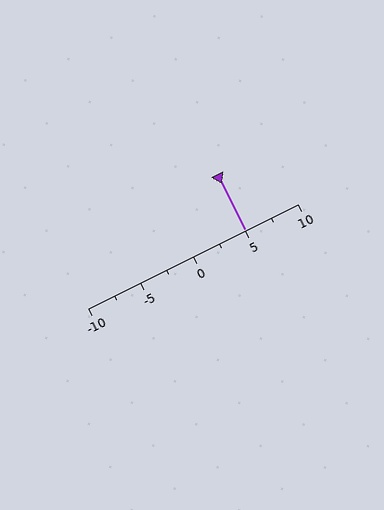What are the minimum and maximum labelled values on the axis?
The axis runs from -10 to 10.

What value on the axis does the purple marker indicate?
The marker indicates approximately 5.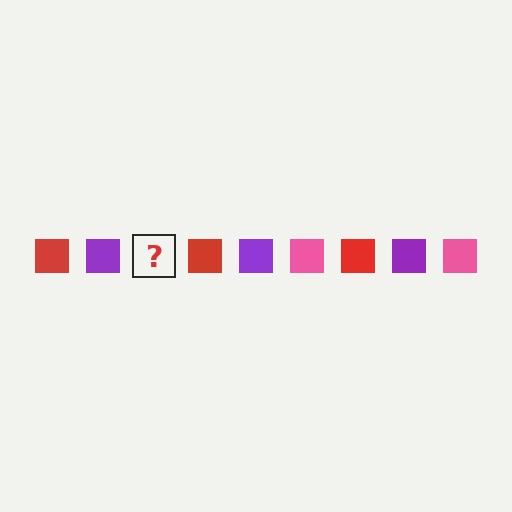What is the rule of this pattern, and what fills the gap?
The rule is that the pattern cycles through red, purple, pink squares. The gap should be filled with a pink square.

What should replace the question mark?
The question mark should be replaced with a pink square.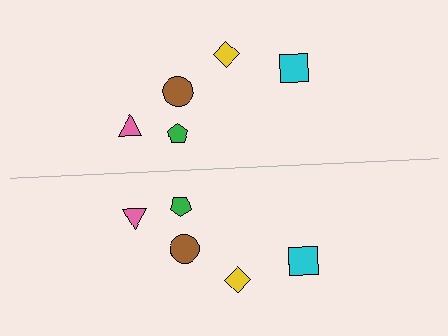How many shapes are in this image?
There are 10 shapes in this image.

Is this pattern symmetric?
Yes, this pattern has bilateral (reflection) symmetry.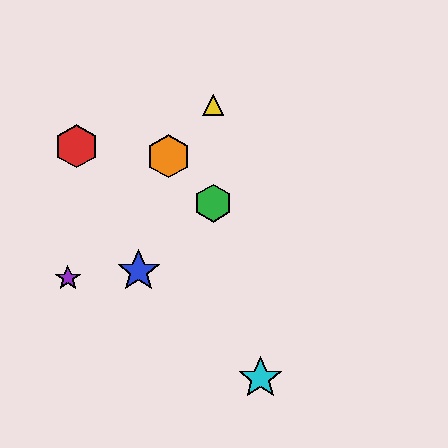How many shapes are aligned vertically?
2 shapes (the green hexagon, the yellow triangle) are aligned vertically.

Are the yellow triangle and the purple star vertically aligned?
No, the yellow triangle is at x≈213 and the purple star is at x≈68.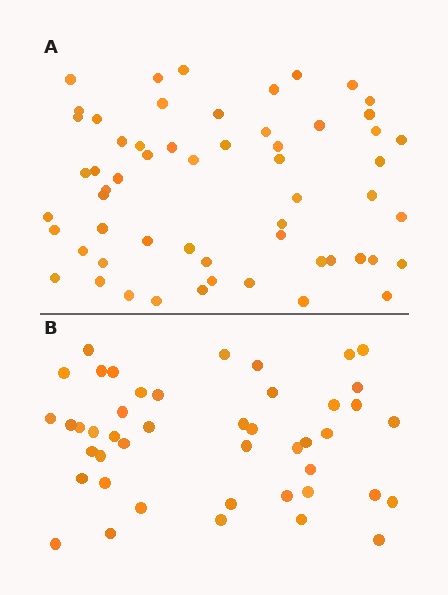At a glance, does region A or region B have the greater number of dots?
Region A (the top region) has more dots.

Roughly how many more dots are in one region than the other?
Region A has approximately 15 more dots than region B.